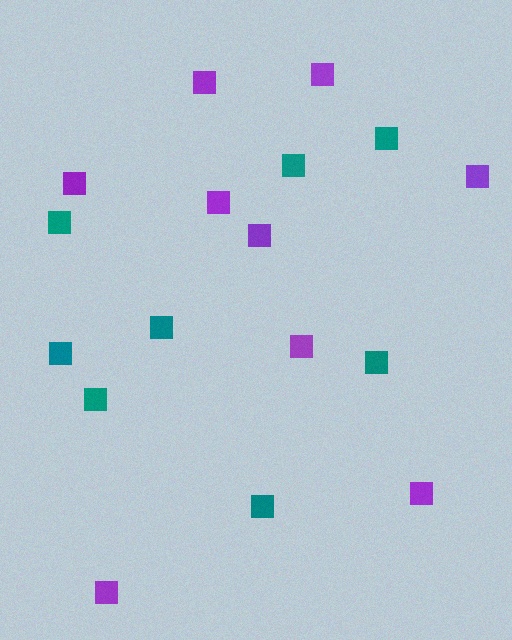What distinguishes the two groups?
There are 2 groups: one group of teal squares (8) and one group of purple squares (9).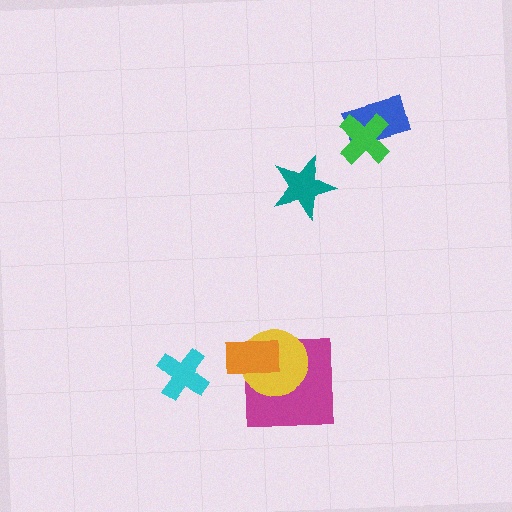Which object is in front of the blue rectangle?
The green cross is in front of the blue rectangle.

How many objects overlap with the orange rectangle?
2 objects overlap with the orange rectangle.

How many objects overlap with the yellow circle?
2 objects overlap with the yellow circle.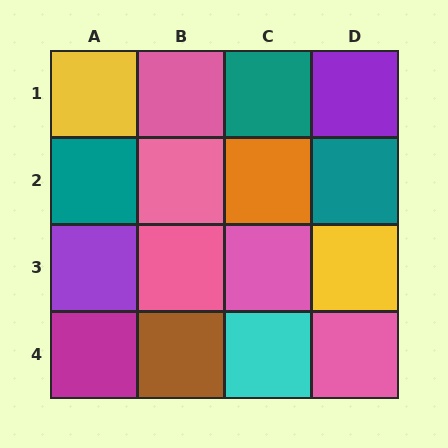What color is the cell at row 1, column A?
Yellow.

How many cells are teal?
3 cells are teal.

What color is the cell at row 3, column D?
Yellow.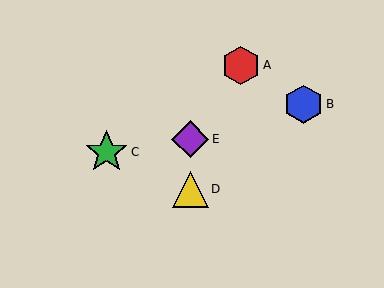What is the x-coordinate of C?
Object C is at x≈106.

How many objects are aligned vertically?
2 objects (D, E) are aligned vertically.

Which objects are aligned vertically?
Objects D, E are aligned vertically.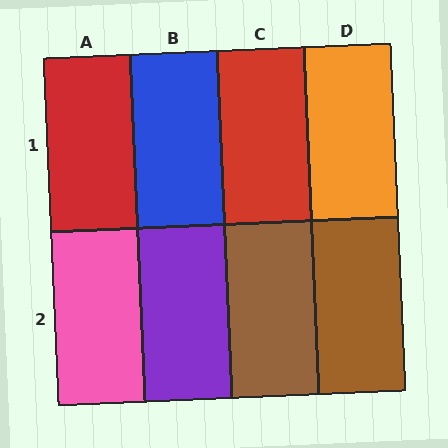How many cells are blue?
1 cell is blue.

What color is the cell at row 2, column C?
Brown.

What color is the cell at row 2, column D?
Brown.